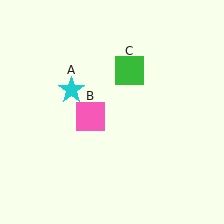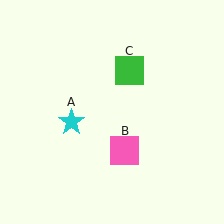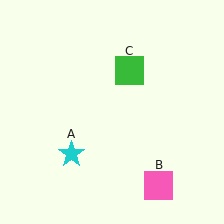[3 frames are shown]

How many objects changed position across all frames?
2 objects changed position: cyan star (object A), pink square (object B).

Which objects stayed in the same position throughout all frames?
Green square (object C) remained stationary.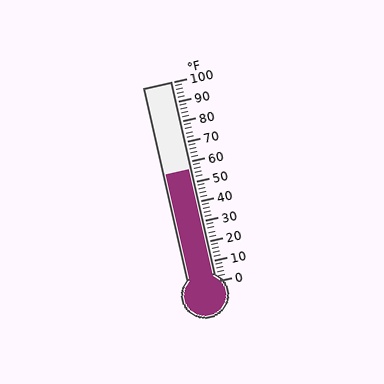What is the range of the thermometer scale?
The thermometer scale ranges from 0°F to 100°F.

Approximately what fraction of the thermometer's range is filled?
The thermometer is filled to approximately 55% of its range.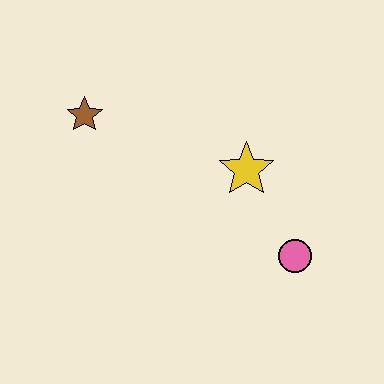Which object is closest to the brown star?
The yellow star is closest to the brown star.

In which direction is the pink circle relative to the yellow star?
The pink circle is below the yellow star.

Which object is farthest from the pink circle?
The brown star is farthest from the pink circle.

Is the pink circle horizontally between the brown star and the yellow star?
No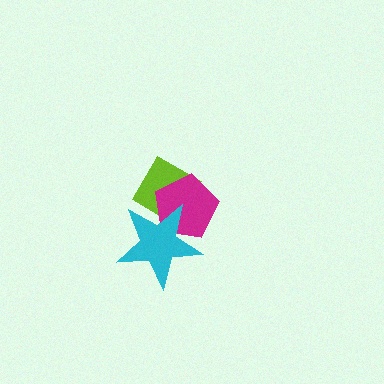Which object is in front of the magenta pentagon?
The cyan star is in front of the magenta pentagon.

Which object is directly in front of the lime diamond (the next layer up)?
The magenta pentagon is directly in front of the lime diamond.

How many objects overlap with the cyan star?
2 objects overlap with the cyan star.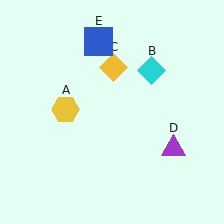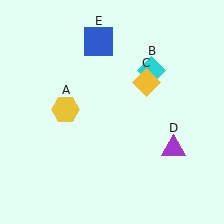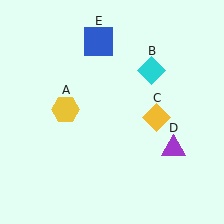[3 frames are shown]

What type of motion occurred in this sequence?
The yellow diamond (object C) rotated clockwise around the center of the scene.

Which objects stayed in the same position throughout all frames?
Yellow hexagon (object A) and cyan diamond (object B) and purple triangle (object D) and blue square (object E) remained stationary.